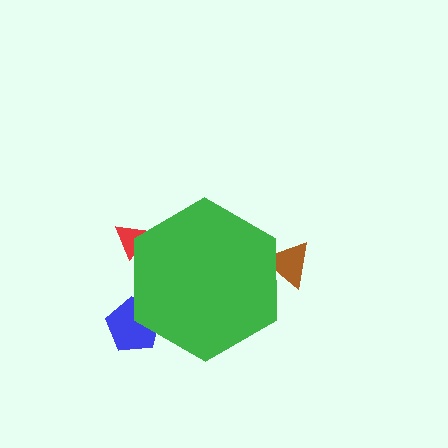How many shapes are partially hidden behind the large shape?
3 shapes are partially hidden.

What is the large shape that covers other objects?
A green hexagon.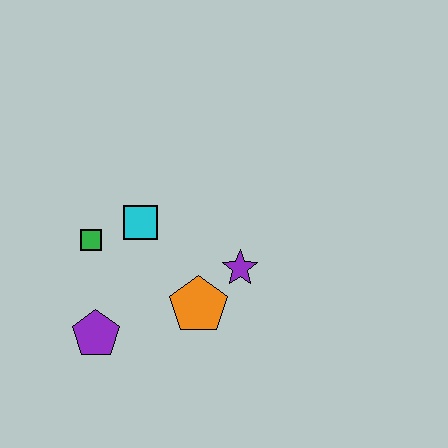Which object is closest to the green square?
The cyan square is closest to the green square.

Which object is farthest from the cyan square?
The purple pentagon is farthest from the cyan square.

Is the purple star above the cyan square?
No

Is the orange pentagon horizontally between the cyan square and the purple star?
Yes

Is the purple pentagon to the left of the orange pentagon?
Yes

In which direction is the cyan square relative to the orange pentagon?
The cyan square is above the orange pentagon.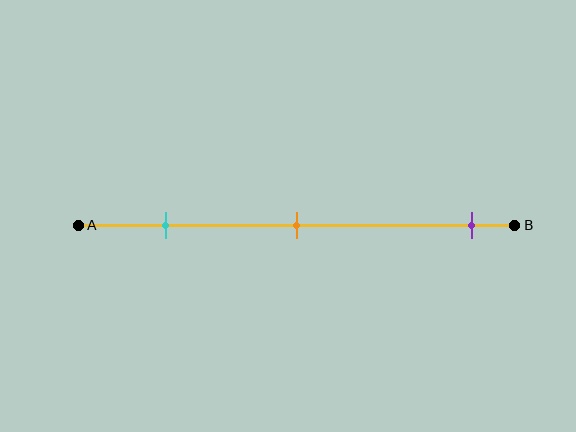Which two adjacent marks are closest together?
The cyan and orange marks are the closest adjacent pair.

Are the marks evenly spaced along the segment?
No, the marks are not evenly spaced.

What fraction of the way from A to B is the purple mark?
The purple mark is approximately 90% (0.9) of the way from A to B.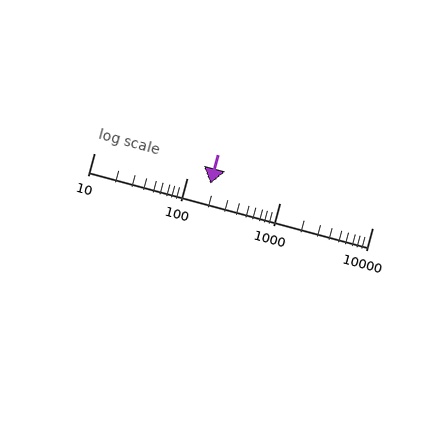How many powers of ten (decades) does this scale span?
The scale spans 3 decades, from 10 to 10000.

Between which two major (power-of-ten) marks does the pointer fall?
The pointer is between 100 and 1000.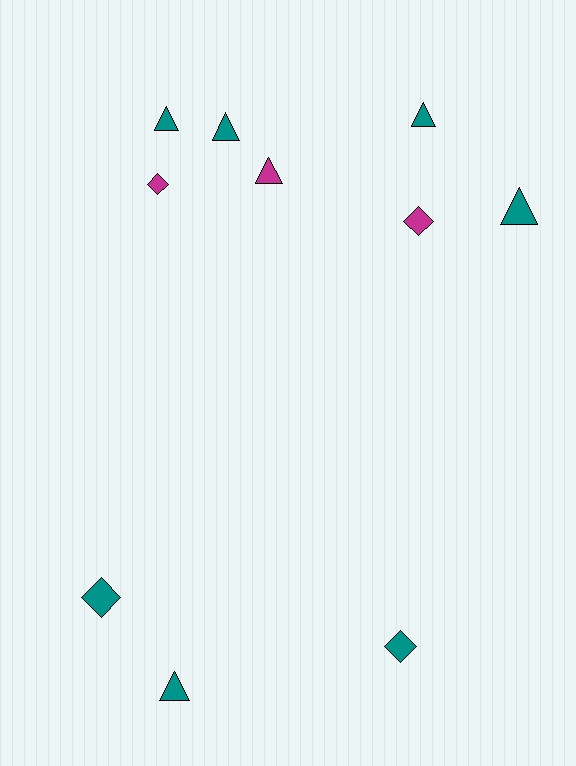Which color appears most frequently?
Teal, with 7 objects.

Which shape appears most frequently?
Triangle, with 6 objects.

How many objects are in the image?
There are 10 objects.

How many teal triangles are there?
There are 5 teal triangles.